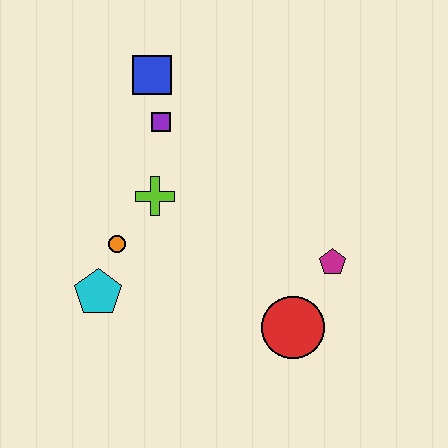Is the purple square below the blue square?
Yes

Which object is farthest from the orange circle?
The magenta pentagon is farthest from the orange circle.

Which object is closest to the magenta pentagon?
The red circle is closest to the magenta pentagon.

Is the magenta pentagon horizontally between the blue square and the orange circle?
No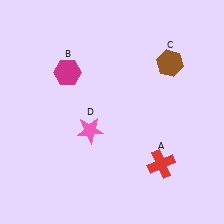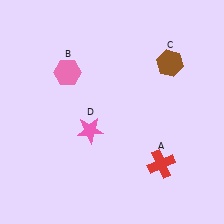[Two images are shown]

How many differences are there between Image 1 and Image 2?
There is 1 difference between the two images.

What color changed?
The hexagon (B) changed from magenta in Image 1 to pink in Image 2.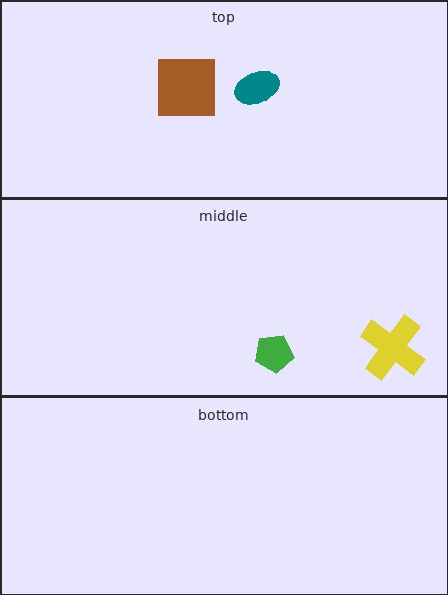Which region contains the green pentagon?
The middle region.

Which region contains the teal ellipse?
The top region.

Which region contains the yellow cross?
The middle region.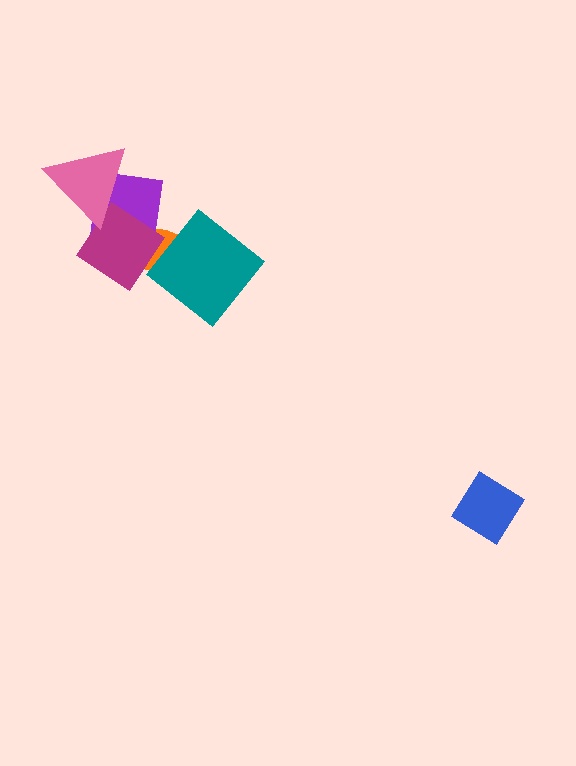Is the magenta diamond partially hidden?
Yes, it is partially covered by another shape.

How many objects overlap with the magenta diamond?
3 objects overlap with the magenta diamond.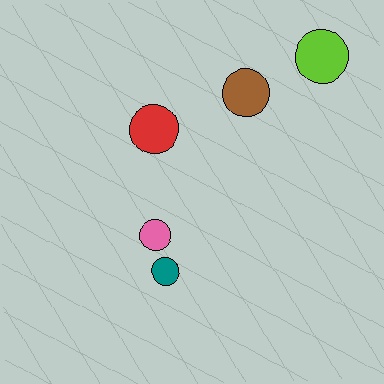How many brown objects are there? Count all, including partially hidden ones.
There is 1 brown object.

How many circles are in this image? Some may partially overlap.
There are 5 circles.